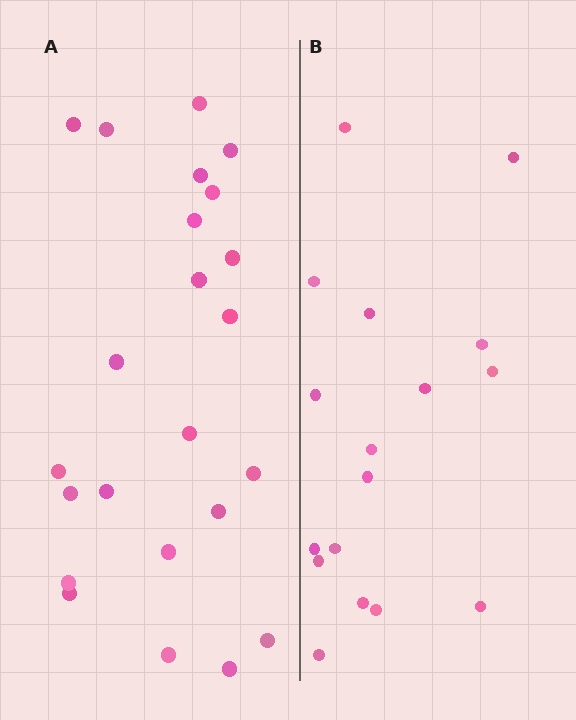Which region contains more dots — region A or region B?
Region A (the left region) has more dots.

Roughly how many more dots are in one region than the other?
Region A has about 6 more dots than region B.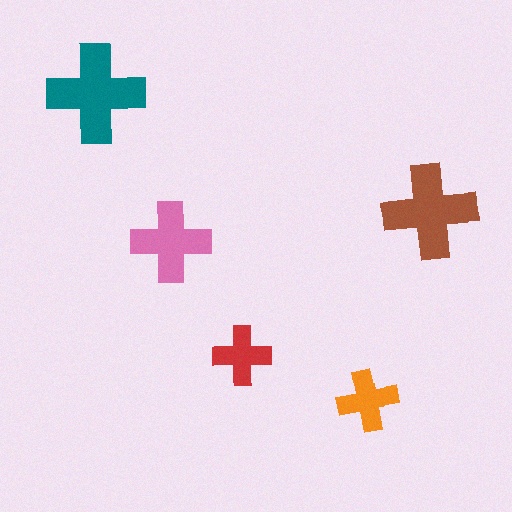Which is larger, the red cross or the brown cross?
The brown one.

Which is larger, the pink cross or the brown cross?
The brown one.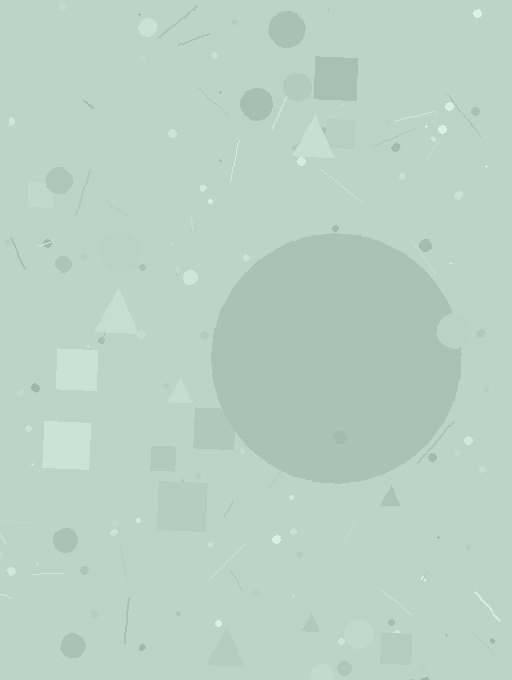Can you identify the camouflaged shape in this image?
The camouflaged shape is a circle.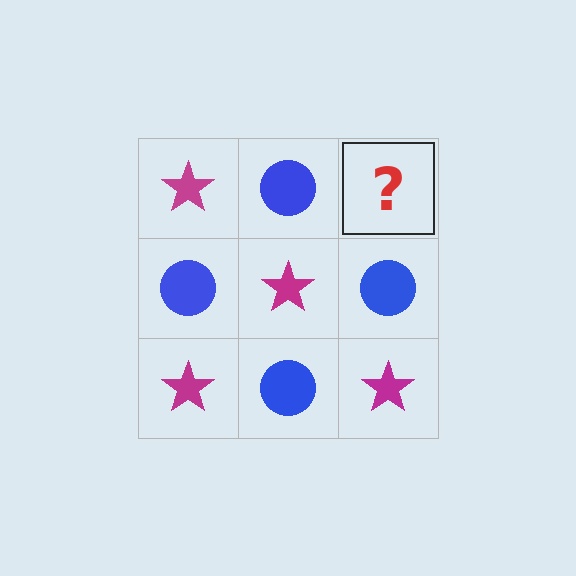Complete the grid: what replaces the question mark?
The question mark should be replaced with a magenta star.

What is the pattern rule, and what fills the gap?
The rule is that it alternates magenta star and blue circle in a checkerboard pattern. The gap should be filled with a magenta star.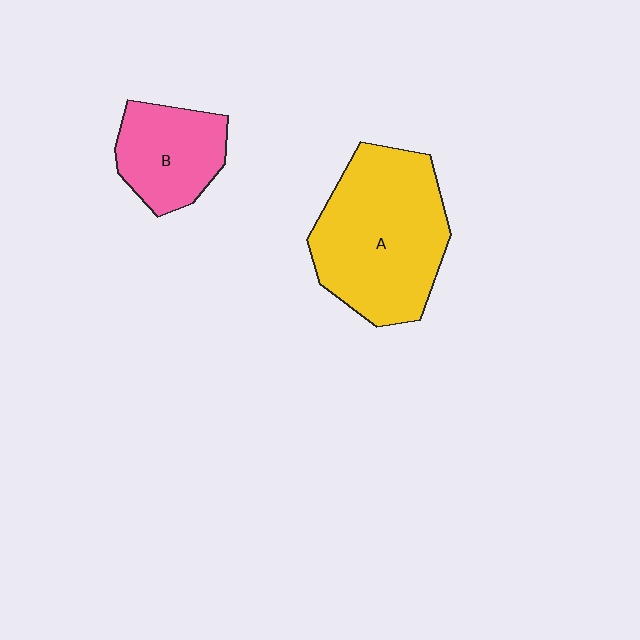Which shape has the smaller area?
Shape B (pink).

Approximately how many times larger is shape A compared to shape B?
Approximately 1.9 times.